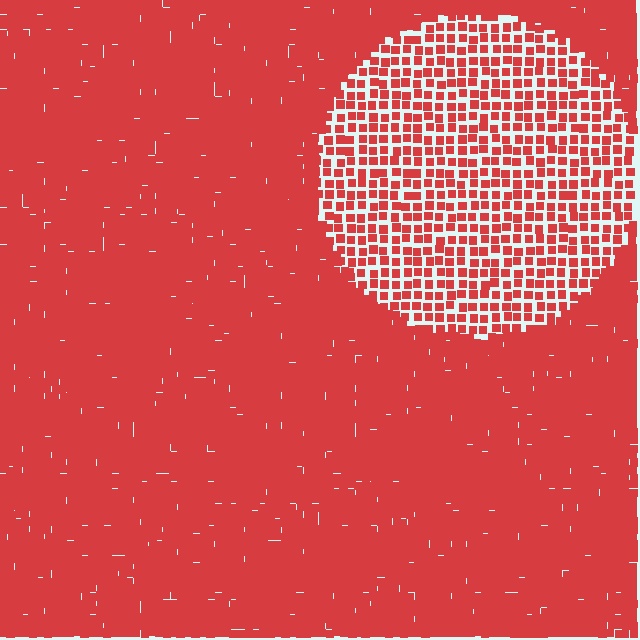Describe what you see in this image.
The image contains small red elements arranged at two different densities. A circle-shaped region is visible where the elements are less densely packed than the surrounding area.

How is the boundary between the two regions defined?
The boundary is defined by a change in element density (approximately 2.3x ratio). All elements are the same color, size, and shape.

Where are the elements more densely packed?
The elements are more densely packed outside the circle boundary.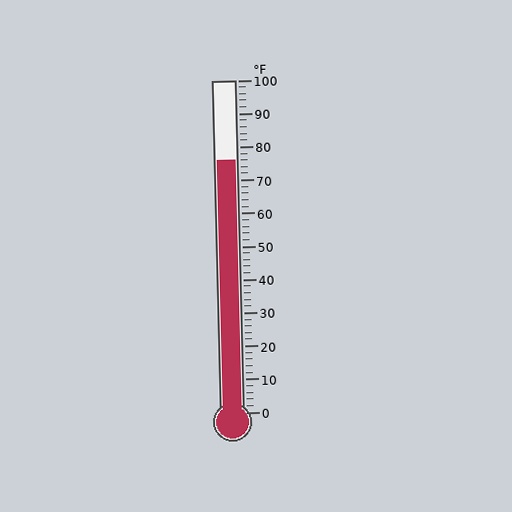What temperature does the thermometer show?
The thermometer shows approximately 76°F.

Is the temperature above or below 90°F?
The temperature is below 90°F.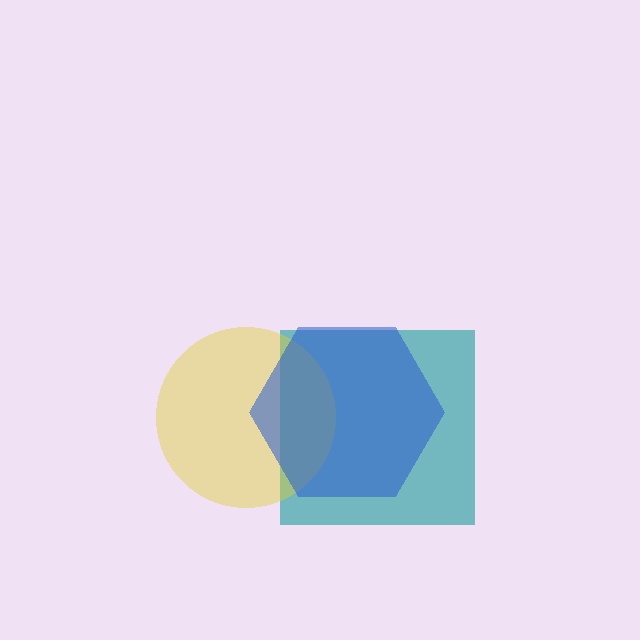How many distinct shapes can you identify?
There are 3 distinct shapes: a teal square, a yellow circle, a blue hexagon.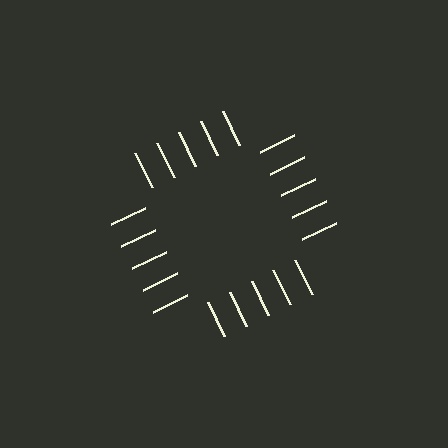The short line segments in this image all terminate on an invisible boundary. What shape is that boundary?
An illusory square — the line segments terminate on its edges but no continuous stroke is drawn.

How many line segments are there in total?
20 — 5 along each of the 4 edges.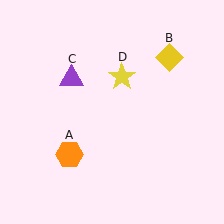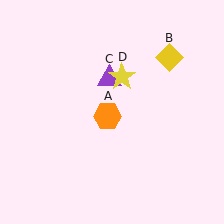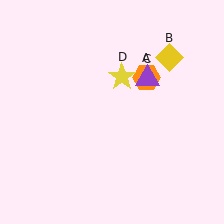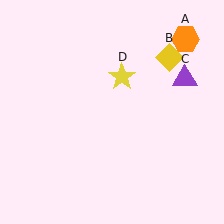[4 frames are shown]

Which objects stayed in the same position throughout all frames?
Yellow diamond (object B) and yellow star (object D) remained stationary.